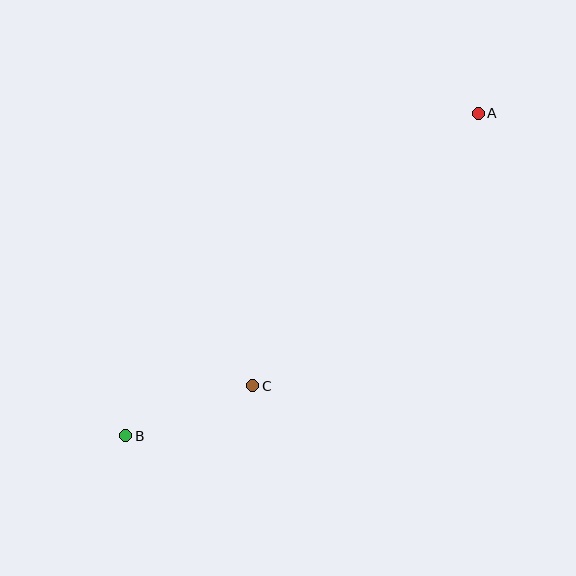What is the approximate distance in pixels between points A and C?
The distance between A and C is approximately 354 pixels.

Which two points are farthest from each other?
Points A and B are farthest from each other.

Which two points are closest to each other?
Points B and C are closest to each other.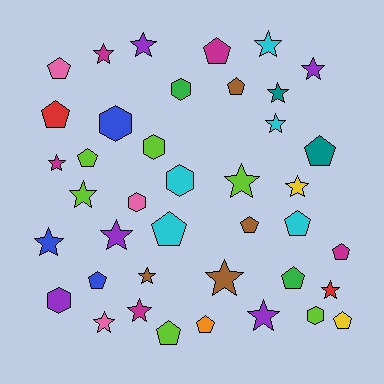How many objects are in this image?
There are 40 objects.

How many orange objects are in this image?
There is 1 orange object.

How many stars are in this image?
There are 18 stars.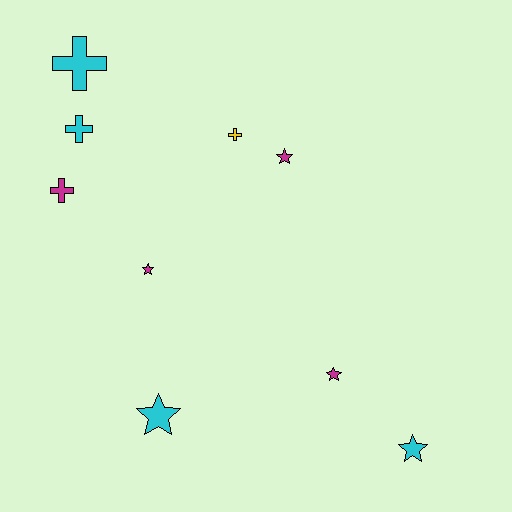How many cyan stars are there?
There are 2 cyan stars.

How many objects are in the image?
There are 9 objects.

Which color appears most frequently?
Cyan, with 4 objects.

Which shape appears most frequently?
Star, with 5 objects.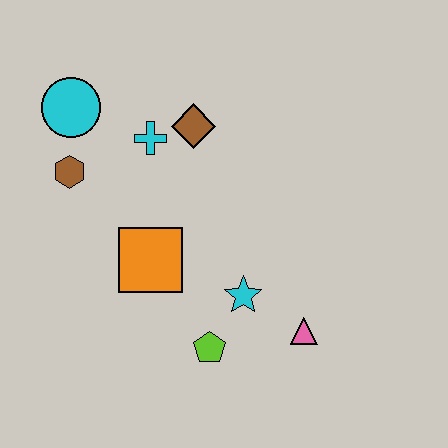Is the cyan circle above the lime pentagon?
Yes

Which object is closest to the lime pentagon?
The cyan star is closest to the lime pentagon.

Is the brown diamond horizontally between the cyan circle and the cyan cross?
No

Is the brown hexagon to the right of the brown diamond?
No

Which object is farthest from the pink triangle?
The cyan circle is farthest from the pink triangle.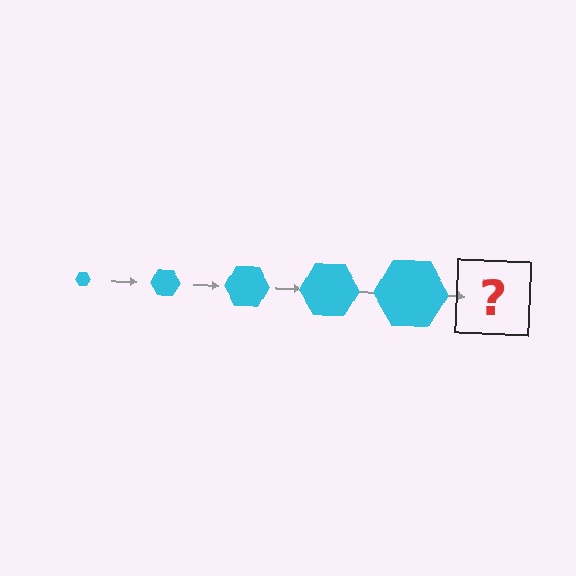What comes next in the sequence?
The next element should be a cyan hexagon, larger than the previous one.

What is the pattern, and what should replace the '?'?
The pattern is that the hexagon gets progressively larger each step. The '?' should be a cyan hexagon, larger than the previous one.